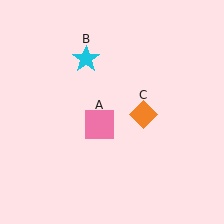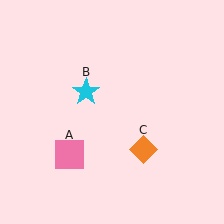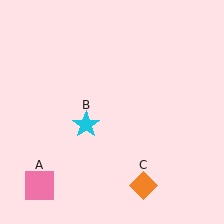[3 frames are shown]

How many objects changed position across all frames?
3 objects changed position: pink square (object A), cyan star (object B), orange diamond (object C).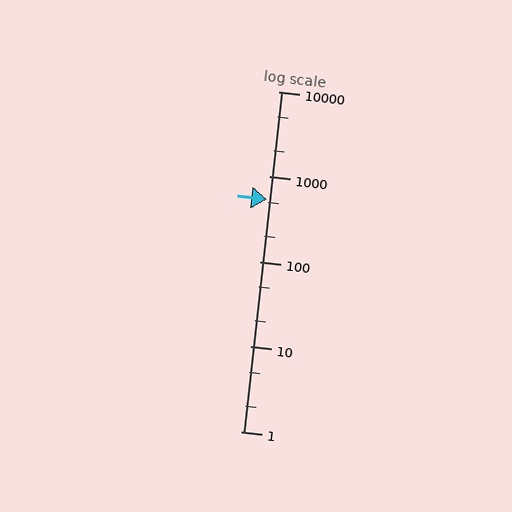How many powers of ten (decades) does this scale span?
The scale spans 4 decades, from 1 to 10000.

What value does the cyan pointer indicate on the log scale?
The pointer indicates approximately 540.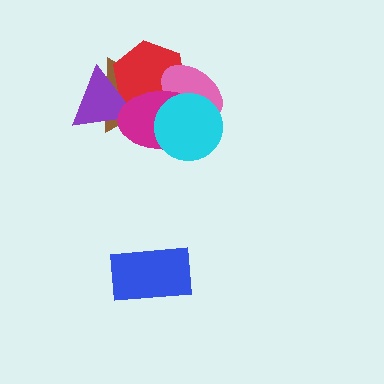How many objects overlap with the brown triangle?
5 objects overlap with the brown triangle.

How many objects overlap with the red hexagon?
5 objects overlap with the red hexagon.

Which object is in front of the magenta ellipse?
The cyan circle is in front of the magenta ellipse.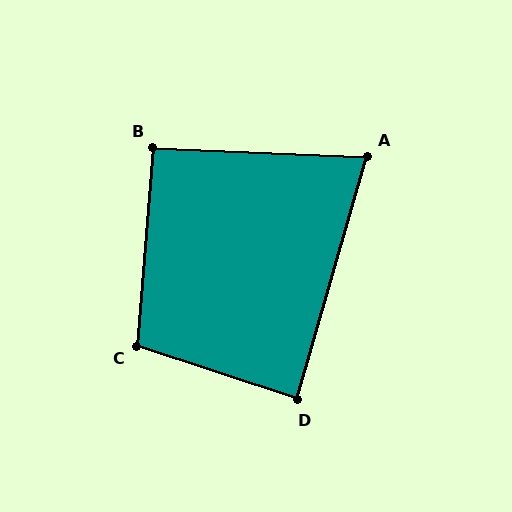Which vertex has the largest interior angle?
C, at approximately 104 degrees.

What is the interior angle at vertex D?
Approximately 88 degrees (approximately right).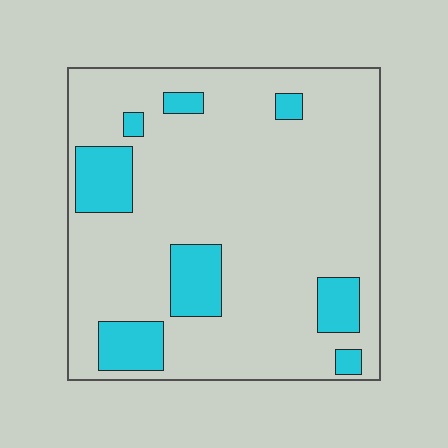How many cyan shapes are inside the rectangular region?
8.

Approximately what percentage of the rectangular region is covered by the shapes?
Approximately 15%.